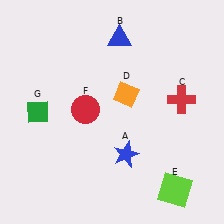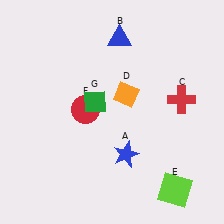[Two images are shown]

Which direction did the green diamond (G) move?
The green diamond (G) moved right.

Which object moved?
The green diamond (G) moved right.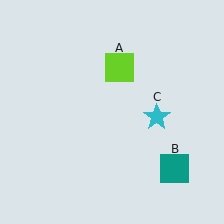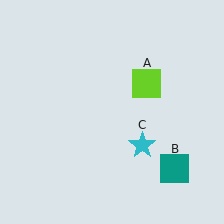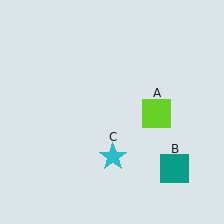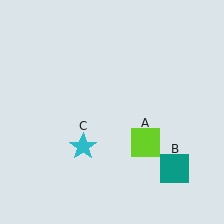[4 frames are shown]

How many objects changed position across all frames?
2 objects changed position: lime square (object A), cyan star (object C).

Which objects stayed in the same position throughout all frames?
Teal square (object B) remained stationary.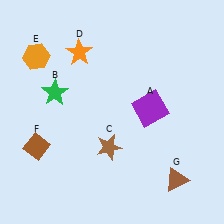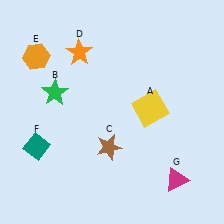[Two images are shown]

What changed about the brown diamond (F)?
In Image 1, F is brown. In Image 2, it changed to teal.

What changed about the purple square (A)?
In Image 1, A is purple. In Image 2, it changed to yellow.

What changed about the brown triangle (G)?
In Image 1, G is brown. In Image 2, it changed to magenta.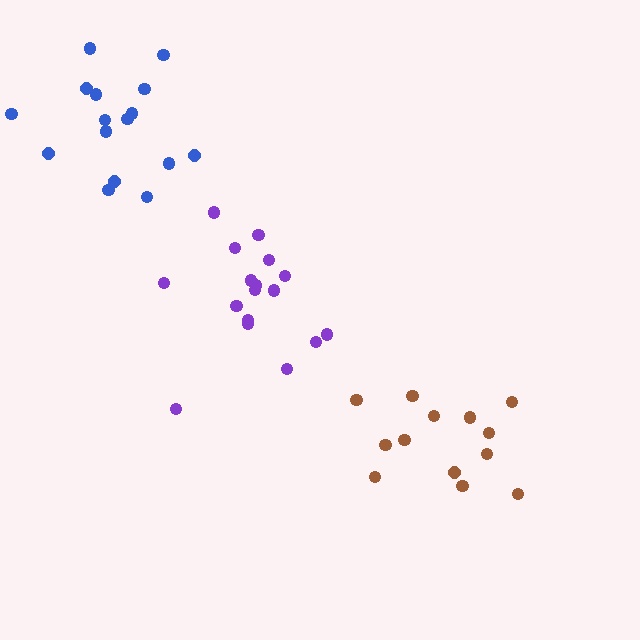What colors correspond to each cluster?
The clusters are colored: purple, brown, blue.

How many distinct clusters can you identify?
There are 3 distinct clusters.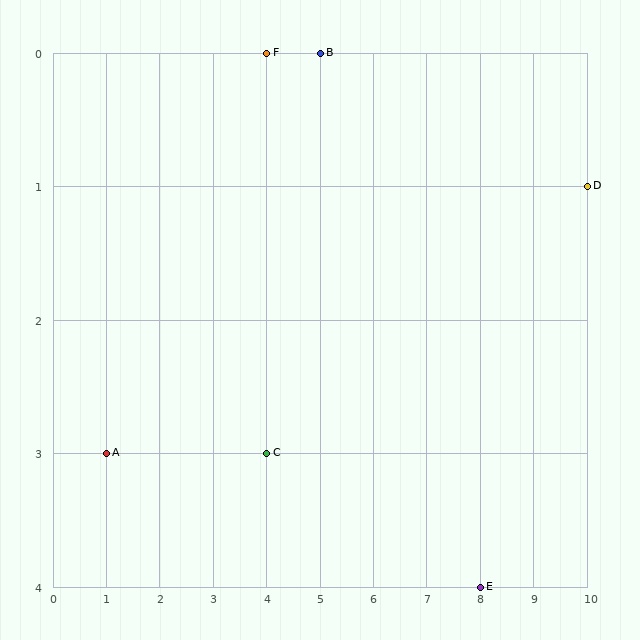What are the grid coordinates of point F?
Point F is at grid coordinates (4, 0).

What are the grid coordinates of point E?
Point E is at grid coordinates (8, 4).